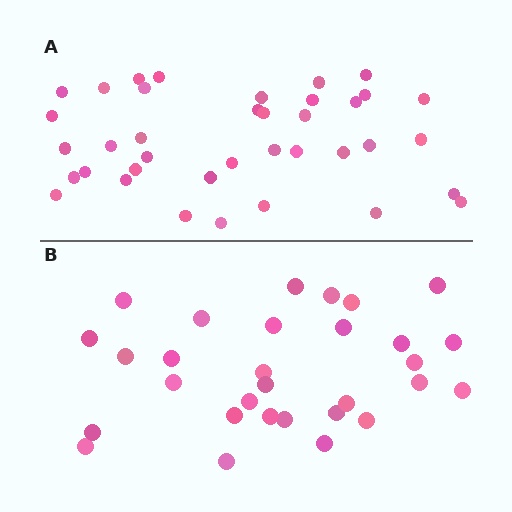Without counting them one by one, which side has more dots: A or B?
Region A (the top region) has more dots.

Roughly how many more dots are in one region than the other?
Region A has roughly 8 or so more dots than region B.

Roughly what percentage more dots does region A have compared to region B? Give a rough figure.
About 25% more.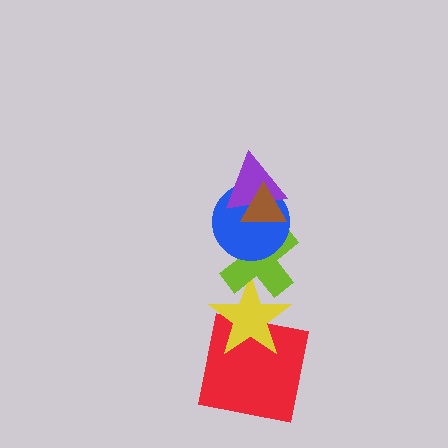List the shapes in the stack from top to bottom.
From top to bottom: the brown triangle, the purple triangle, the blue circle, the lime cross, the yellow star, the red square.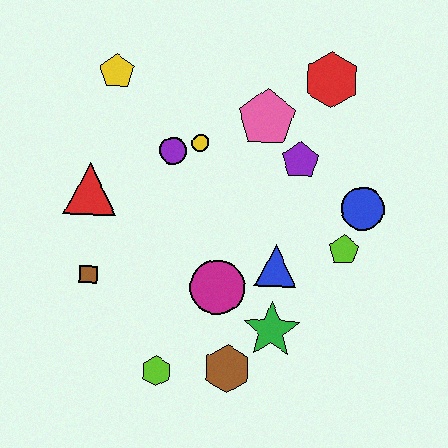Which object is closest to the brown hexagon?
The green star is closest to the brown hexagon.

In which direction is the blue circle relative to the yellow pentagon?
The blue circle is to the right of the yellow pentagon.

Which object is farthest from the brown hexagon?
The yellow pentagon is farthest from the brown hexagon.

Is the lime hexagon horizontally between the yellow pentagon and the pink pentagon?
Yes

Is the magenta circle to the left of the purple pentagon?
Yes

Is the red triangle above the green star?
Yes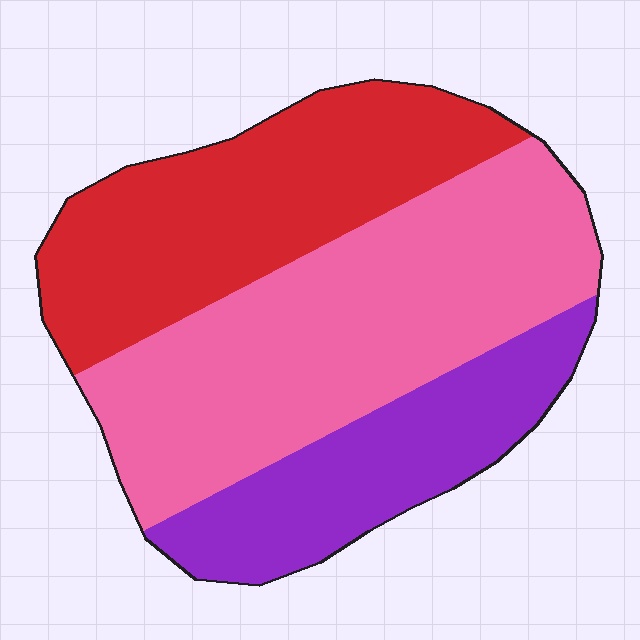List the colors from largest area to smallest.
From largest to smallest: pink, red, purple.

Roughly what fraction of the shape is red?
Red takes up between a sixth and a third of the shape.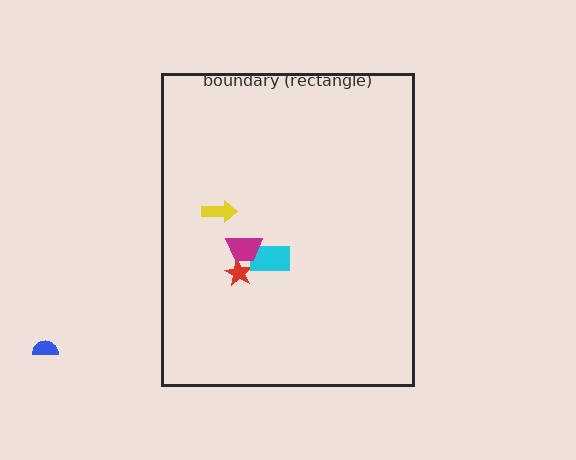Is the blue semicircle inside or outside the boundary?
Outside.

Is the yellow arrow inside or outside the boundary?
Inside.